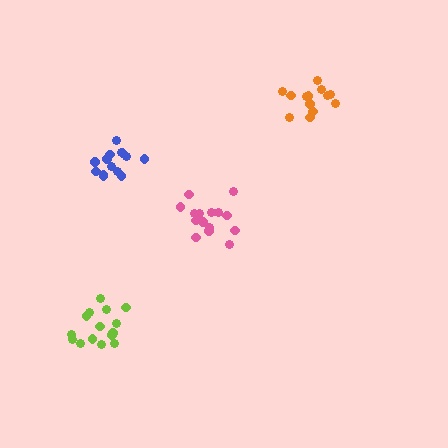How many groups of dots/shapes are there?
There are 4 groups.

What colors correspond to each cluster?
The clusters are colored: orange, pink, blue, lime.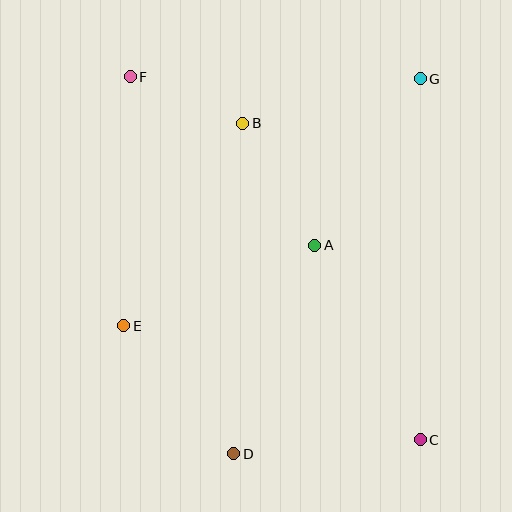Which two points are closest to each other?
Points B and F are closest to each other.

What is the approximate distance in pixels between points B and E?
The distance between B and E is approximately 235 pixels.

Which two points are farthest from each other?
Points C and F are farthest from each other.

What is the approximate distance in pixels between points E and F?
The distance between E and F is approximately 249 pixels.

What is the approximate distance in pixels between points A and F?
The distance between A and F is approximately 250 pixels.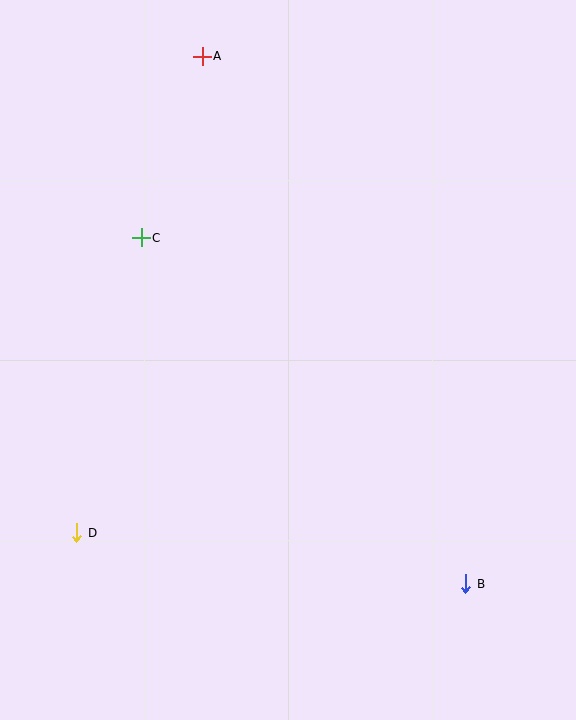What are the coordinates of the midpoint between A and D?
The midpoint between A and D is at (139, 294).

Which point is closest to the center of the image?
Point C at (141, 238) is closest to the center.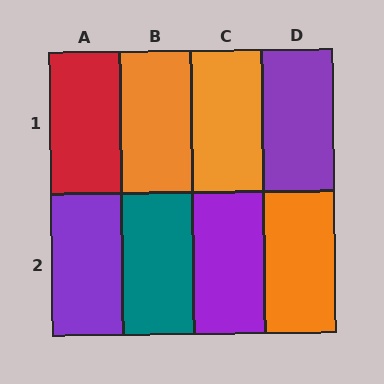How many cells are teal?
1 cell is teal.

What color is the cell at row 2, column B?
Teal.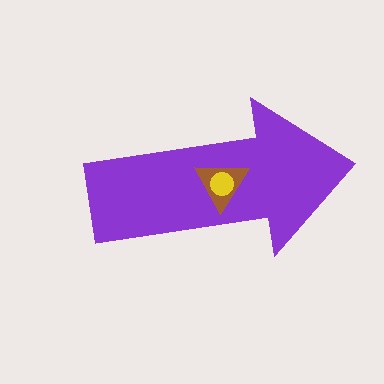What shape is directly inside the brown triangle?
The yellow circle.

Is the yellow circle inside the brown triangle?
Yes.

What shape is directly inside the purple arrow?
The brown triangle.